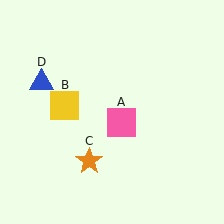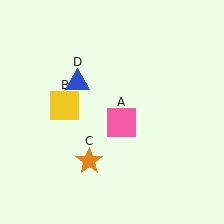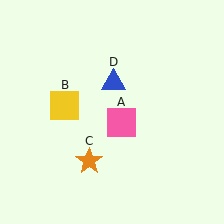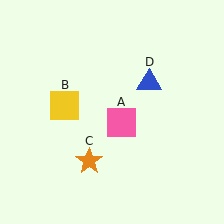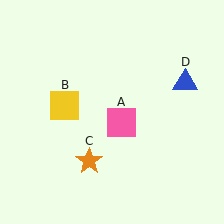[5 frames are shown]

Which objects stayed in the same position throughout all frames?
Pink square (object A) and yellow square (object B) and orange star (object C) remained stationary.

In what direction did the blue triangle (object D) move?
The blue triangle (object D) moved right.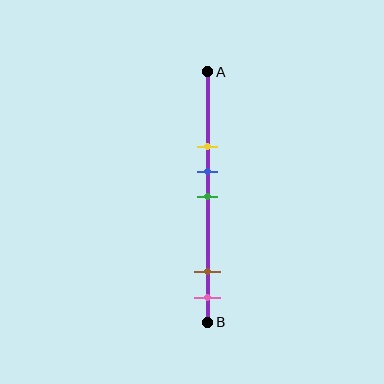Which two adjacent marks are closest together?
The blue and green marks are the closest adjacent pair.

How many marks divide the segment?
There are 5 marks dividing the segment.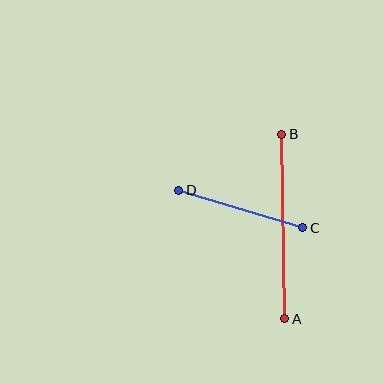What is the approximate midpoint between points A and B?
The midpoint is at approximately (283, 227) pixels.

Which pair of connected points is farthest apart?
Points A and B are farthest apart.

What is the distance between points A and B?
The distance is approximately 185 pixels.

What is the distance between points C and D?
The distance is approximately 130 pixels.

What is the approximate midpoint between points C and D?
The midpoint is at approximately (241, 209) pixels.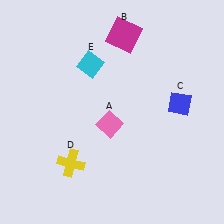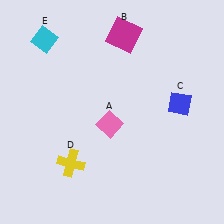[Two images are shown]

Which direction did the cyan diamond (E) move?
The cyan diamond (E) moved left.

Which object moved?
The cyan diamond (E) moved left.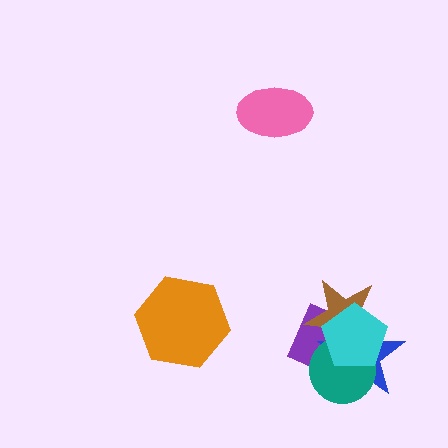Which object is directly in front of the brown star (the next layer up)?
The blue star is directly in front of the brown star.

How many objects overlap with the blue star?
4 objects overlap with the blue star.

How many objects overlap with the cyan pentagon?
4 objects overlap with the cyan pentagon.